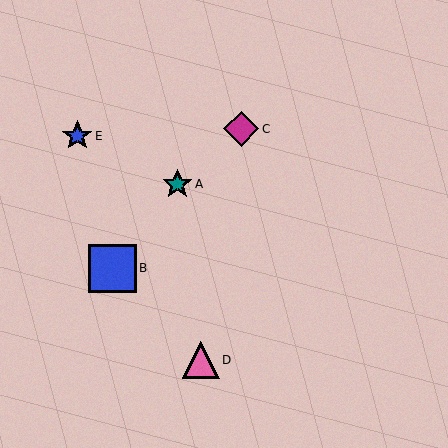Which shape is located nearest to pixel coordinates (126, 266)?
The blue square (labeled B) at (112, 268) is nearest to that location.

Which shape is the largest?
The blue square (labeled B) is the largest.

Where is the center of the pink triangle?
The center of the pink triangle is at (201, 360).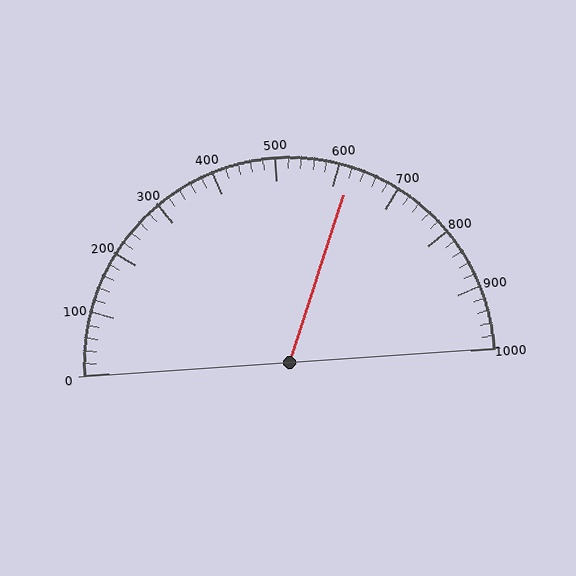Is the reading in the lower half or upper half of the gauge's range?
The reading is in the upper half of the range (0 to 1000).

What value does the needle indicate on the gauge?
The needle indicates approximately 620.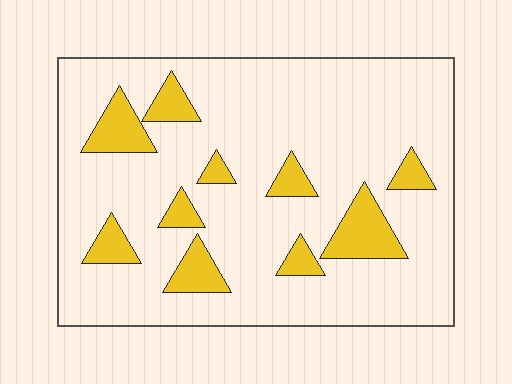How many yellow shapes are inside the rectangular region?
10.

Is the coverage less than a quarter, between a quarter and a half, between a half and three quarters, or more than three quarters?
Less than a quarter.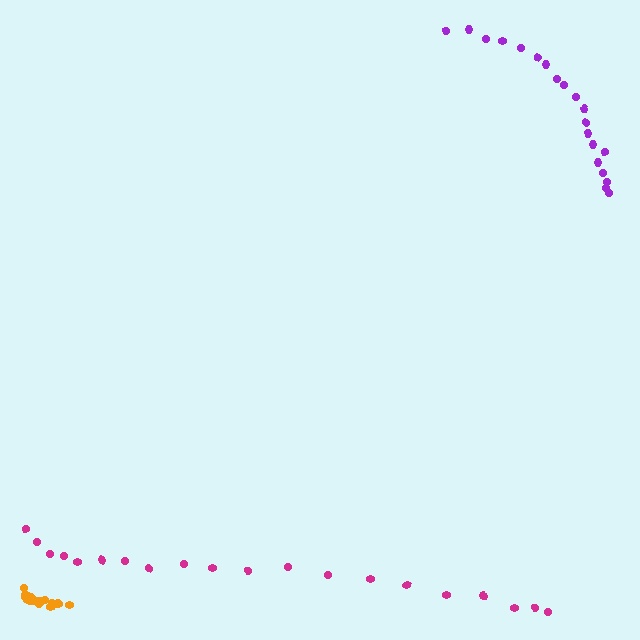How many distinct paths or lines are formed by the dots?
There are 3 distinct paths.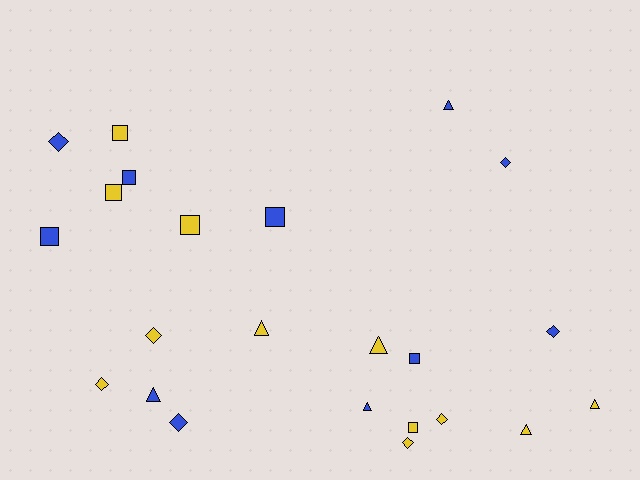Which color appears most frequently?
Yellow, with 12 objects.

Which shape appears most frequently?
Square, with 8 objects.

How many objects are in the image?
There are 23 objects.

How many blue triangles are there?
There are 3 blue triangles.